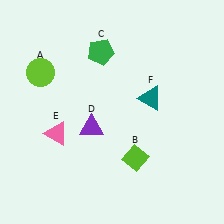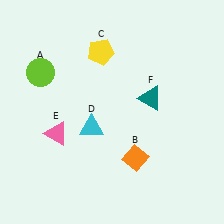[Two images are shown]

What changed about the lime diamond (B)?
In Image 1, B is lime. In Image 2, it changed to orange.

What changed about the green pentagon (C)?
In Image 1, C is green. In Image 2, it changed to yellow.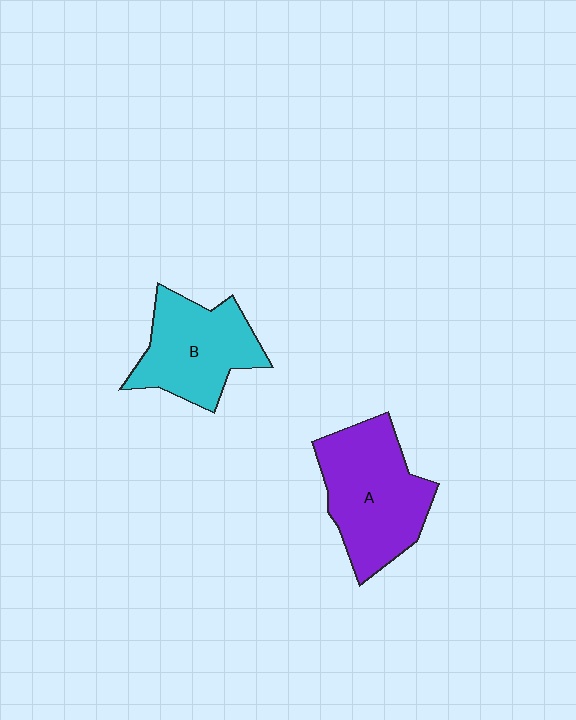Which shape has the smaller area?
Shape B (cyan).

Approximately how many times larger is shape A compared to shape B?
Approximately 1.2 times.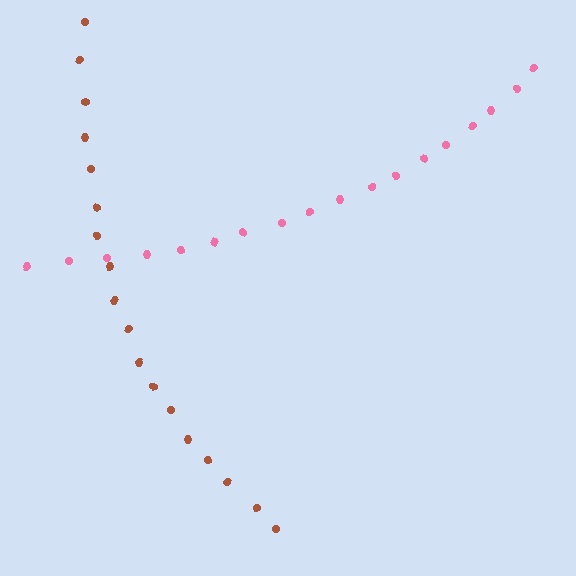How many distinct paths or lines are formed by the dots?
There are 2 distinct paths.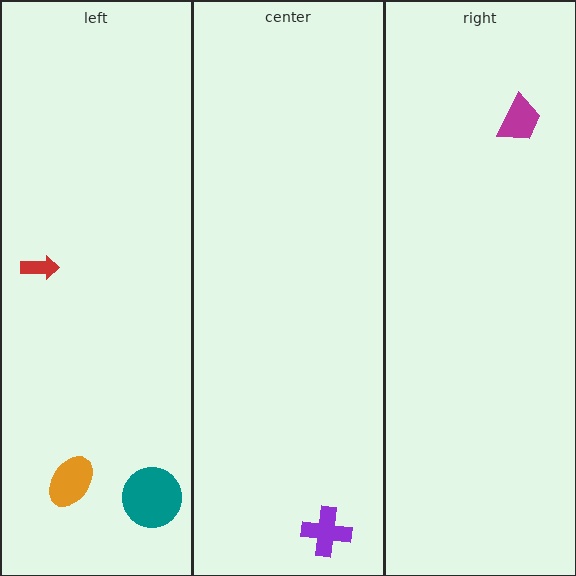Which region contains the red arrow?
The left region.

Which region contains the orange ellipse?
The left region.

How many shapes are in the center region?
1.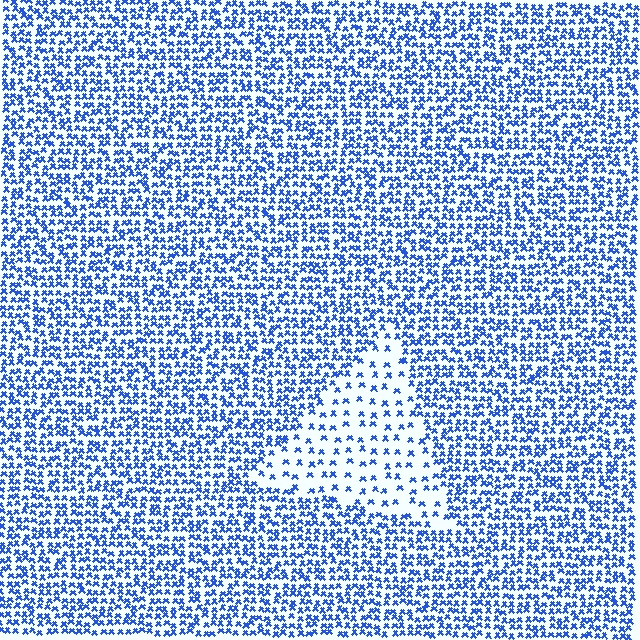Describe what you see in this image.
The image contains small blue elements arranged at two different densities. A triangle-shaped region is visible where the elements are less densely packed than the surrounding area.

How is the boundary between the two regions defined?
The boundary is defined by a change in element density (approximately 2.6x ratio). All elements are the same color, size, and shape.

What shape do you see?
I see a triangle.